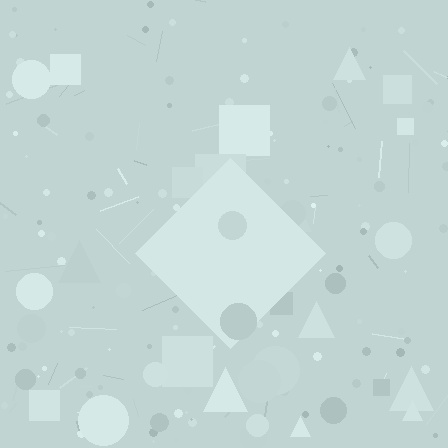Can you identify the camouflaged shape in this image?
The camouflaged shape is a diamond.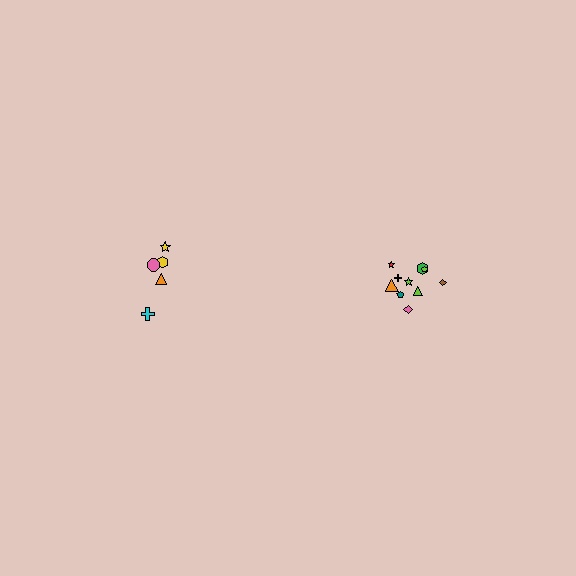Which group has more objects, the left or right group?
The right group.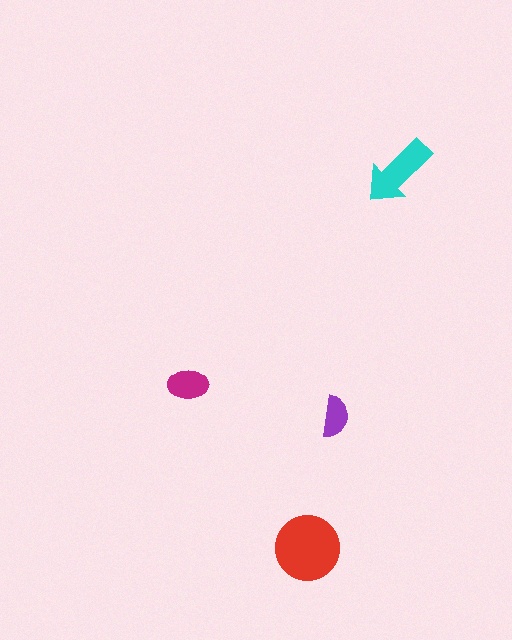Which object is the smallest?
The purple semicircle.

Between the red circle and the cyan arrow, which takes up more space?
The red circle.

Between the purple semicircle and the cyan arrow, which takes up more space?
The cyan arrow.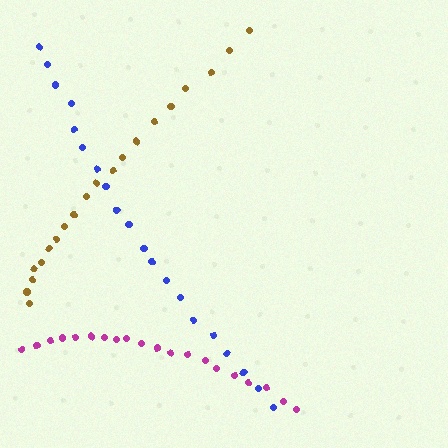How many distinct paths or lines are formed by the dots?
There are 3 distinct paths.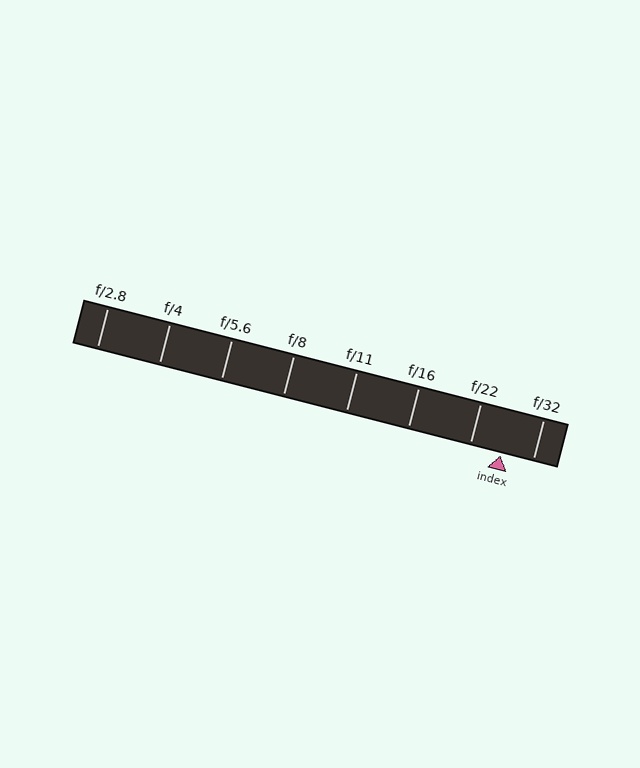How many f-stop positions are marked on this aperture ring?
There are 8 f-stop positions marked.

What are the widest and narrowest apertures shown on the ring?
The widest aperture shown is f/2.8 and the narrowest is f/32.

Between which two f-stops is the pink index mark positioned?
The index mark is between f/22 and f/32.